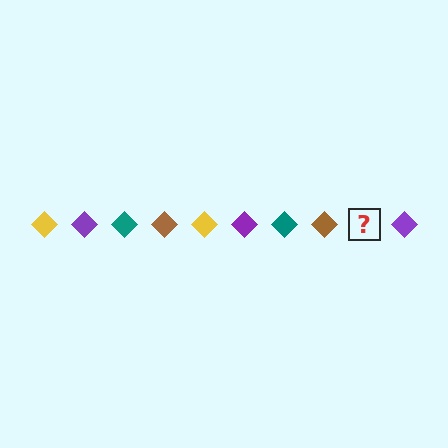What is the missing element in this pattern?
The missing element is a yellow diamond.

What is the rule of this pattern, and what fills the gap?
The rule is that the pattern cycles through yellow, purple, teal, brown diamonds. The gap should be filled with a yellow diamond.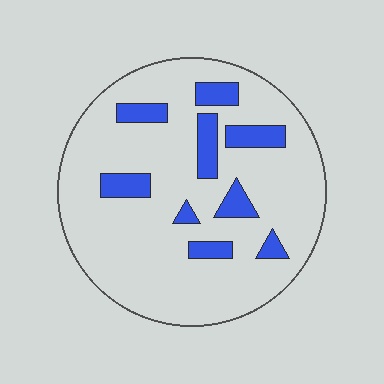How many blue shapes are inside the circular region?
9.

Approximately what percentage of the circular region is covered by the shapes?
Approximately 15%.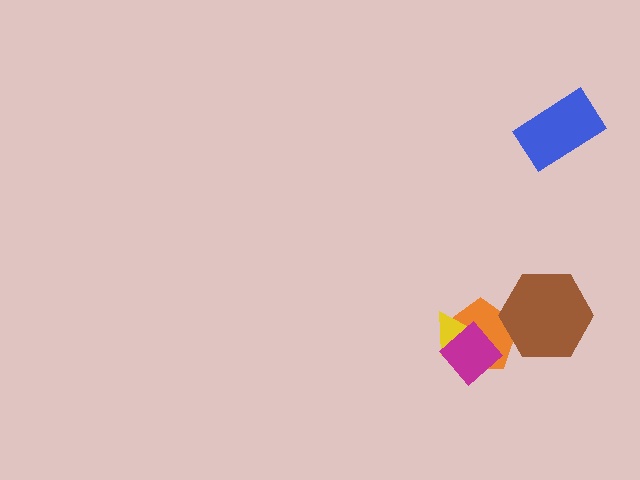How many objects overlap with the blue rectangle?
0 objects overlap with the blue rectangle.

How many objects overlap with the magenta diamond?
2 objects overlap with the magenta diamond.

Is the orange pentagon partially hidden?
Yes, it is partially covered by another shape.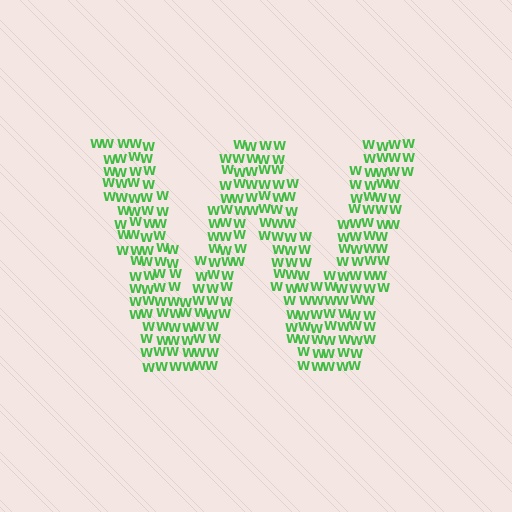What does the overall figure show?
The overall figure shows the letter W.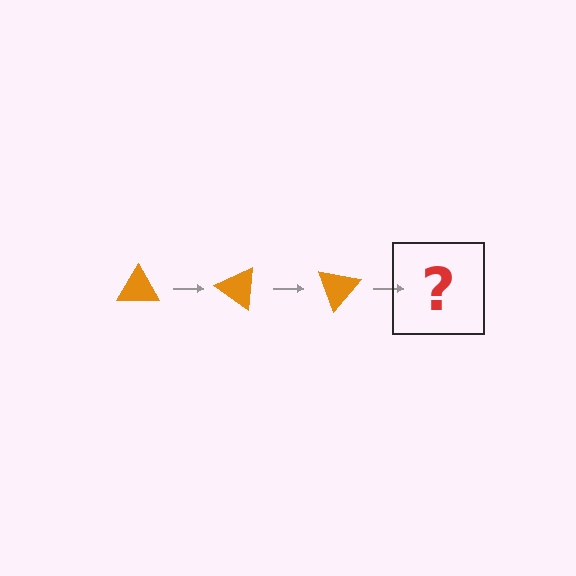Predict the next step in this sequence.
The next step is an orange triangle rotated 105 degrees.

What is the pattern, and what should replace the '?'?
The pattern is that the triangle rotates 35 degrees each step. The '?' should be an orange triangle rotated 105 degrees.